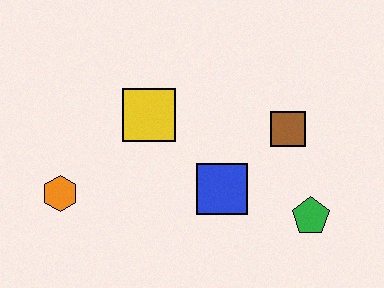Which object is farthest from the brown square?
The orange hexagon is farthest from the brown square.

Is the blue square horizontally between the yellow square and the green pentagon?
Yes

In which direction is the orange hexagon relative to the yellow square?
The orange hexagon is to the left of the yellow square.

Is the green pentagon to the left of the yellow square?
No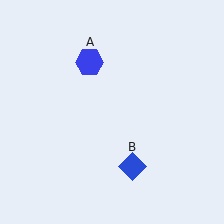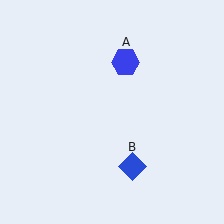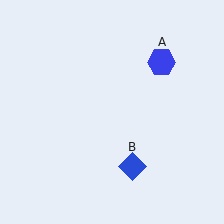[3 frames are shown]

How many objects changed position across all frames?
1 object changed position: blue hexagon (object A).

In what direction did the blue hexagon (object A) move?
The blue hexagon (object A) moved right.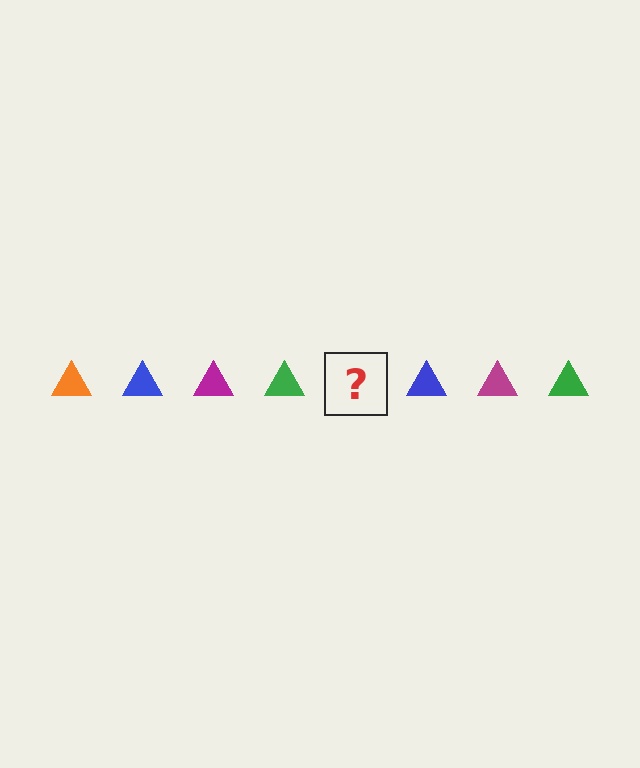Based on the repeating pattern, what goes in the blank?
The blank should be an orange triangle.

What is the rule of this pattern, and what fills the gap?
The rule is that the pattern cycles through orange, blue, magenta, green triangles. The gap should be filled with an orange triangle.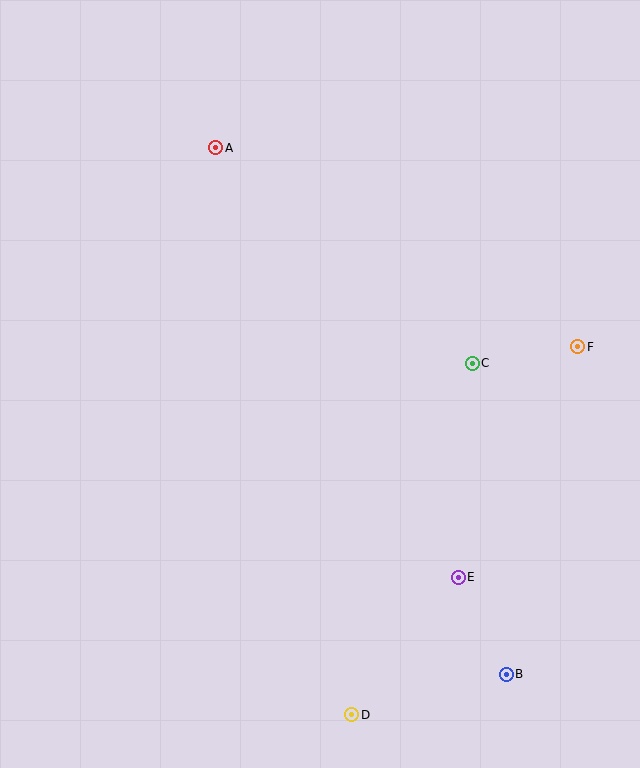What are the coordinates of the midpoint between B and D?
The midpoint between B and D is at (429, 695).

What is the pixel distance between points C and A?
The distance between C and A is 335 pixels.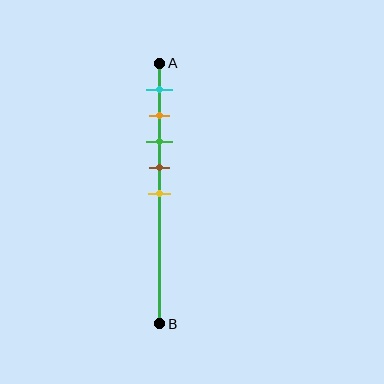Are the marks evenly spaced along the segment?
Yes, the marks are approximately evenly spaced.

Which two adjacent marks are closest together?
The orange and green marks are the closest adjacent pair.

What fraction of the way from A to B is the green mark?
The green mark is approximately 30% (0.3) of the way from A to B.